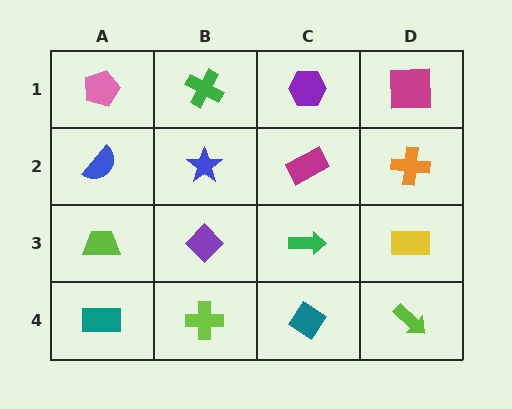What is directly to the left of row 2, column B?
A blue semicircle.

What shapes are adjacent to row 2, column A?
A pink pentagon (row 1, column A), a lime trapezoid (row 3, column A), a blue star (row 2, column B).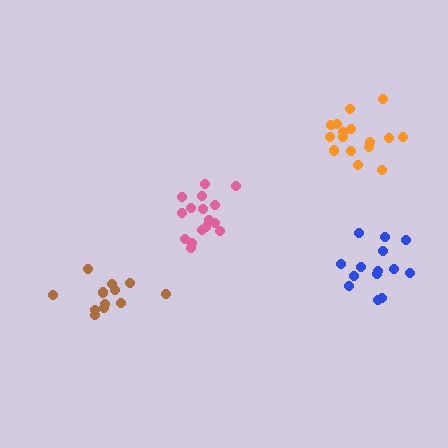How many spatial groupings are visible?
There are 4 spatial groupings.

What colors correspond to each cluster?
The clusters are colored: pink, orange, blue, brown.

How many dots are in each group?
Group 1: 16 dots, Group 2: 16 dots, Group 3: 14 dots, Group 4: 13 dots (59 total).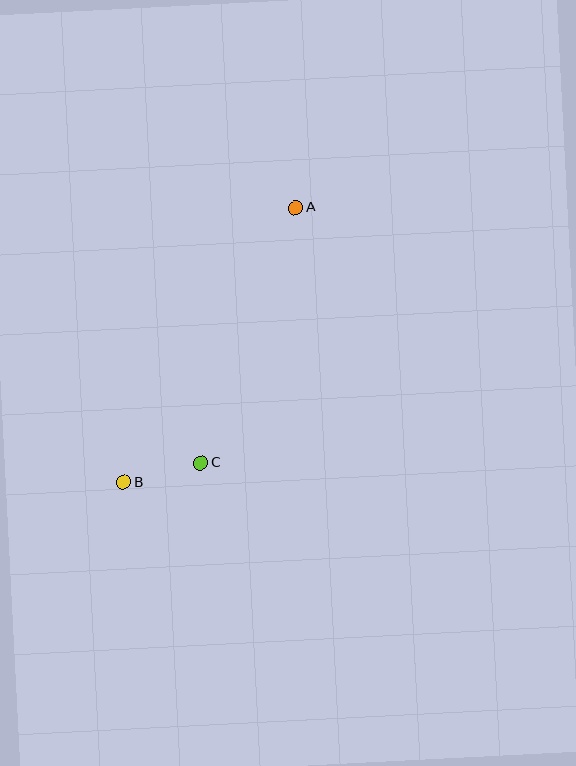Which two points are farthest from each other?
Points A and B are farthest from each other.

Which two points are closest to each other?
Points B and C are closest to each other.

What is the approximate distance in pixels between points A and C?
The distance between A and C is approximately 273 pixels.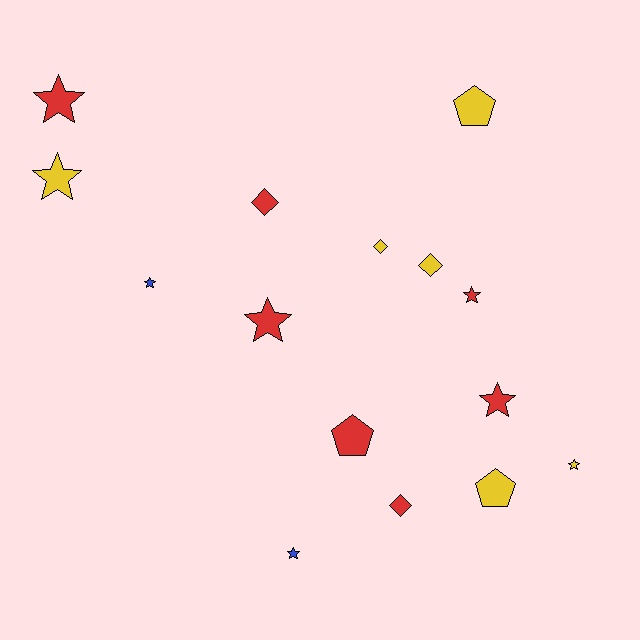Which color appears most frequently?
Red, with 7 objects.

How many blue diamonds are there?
There are no blue diamonds.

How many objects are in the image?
There are 15 objects.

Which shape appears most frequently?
Star, with 8 objects.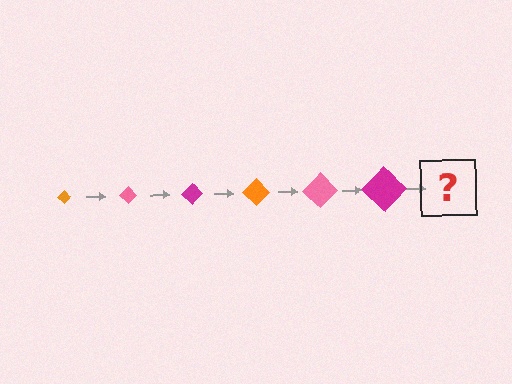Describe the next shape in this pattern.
It should be an orange diamond, larger than the previous one.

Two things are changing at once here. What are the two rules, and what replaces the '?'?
The two rules are that the diamond grows larger each step and the color cycles through orange, pink, and magenta. The '?' should be an orange diamond, larger than the previous one.